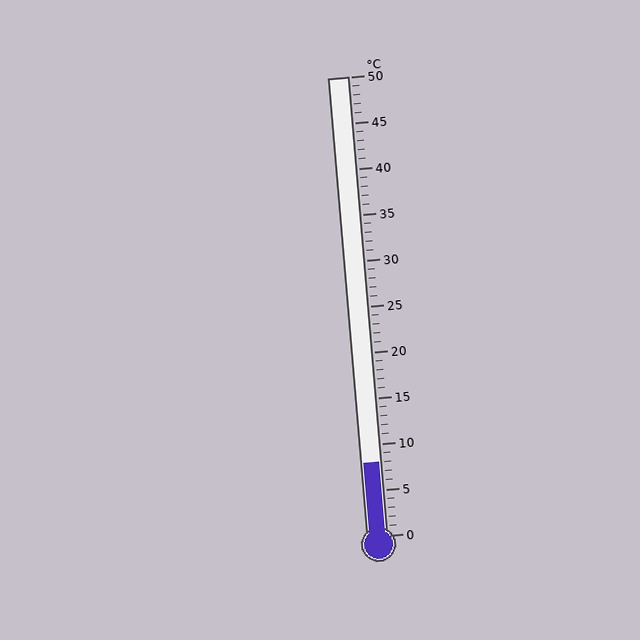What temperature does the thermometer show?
The thermometer shows approximately 8°C.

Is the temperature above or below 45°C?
The temperature is below 45°C.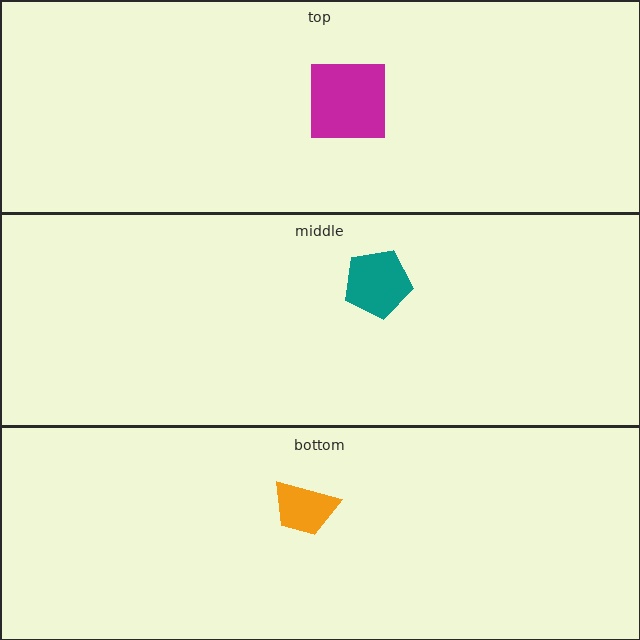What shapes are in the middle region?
The teal pentagon.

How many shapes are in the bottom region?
1.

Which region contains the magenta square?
The top region.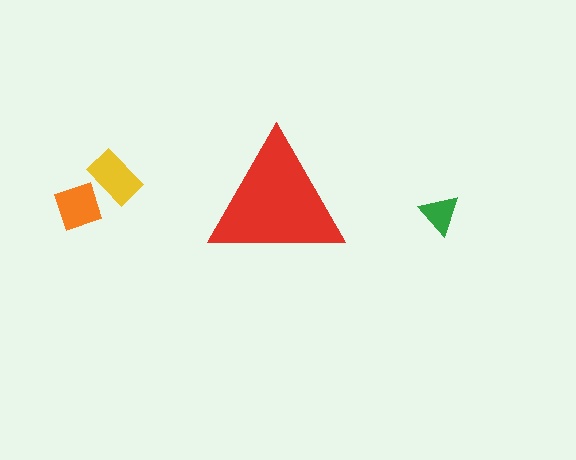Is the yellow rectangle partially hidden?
No, the yellow rectangle is fully visible.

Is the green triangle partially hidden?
No, the green triangle is fully visible.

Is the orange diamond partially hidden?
No, the orange diamond is fully visible.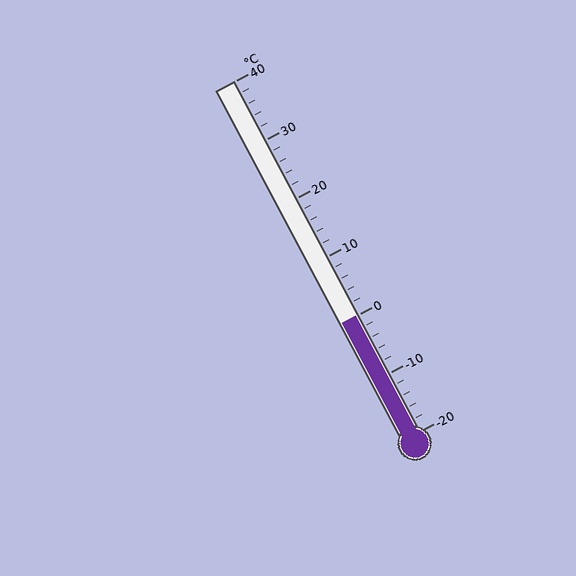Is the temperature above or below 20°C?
The temperature is below 20°C.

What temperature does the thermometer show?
The thermometer shows approximately 0°C.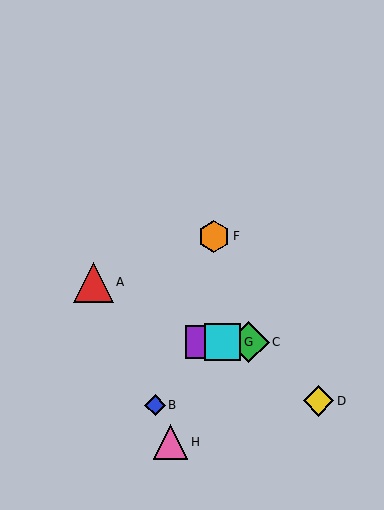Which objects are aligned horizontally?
Objects C, E, G are aligned horizontally.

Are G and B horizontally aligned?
No, G is at y≈342 and B is at y≈405.